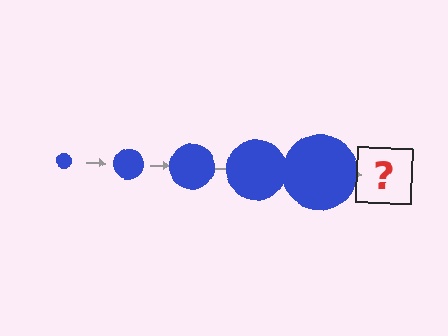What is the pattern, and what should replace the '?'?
The pattern is that the circle gets progressively larger each step. The '?' should be a blue circle, larger than the previous one.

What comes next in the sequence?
The next element should be a blue circle, larger than the previous one.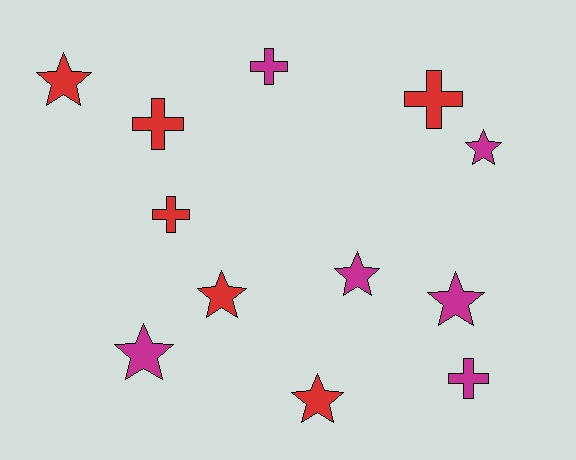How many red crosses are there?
There are 3 red crosses.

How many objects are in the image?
There are 12 objects.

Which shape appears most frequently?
Star, with 7 objects.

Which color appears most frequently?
Magenta, with 6 objects.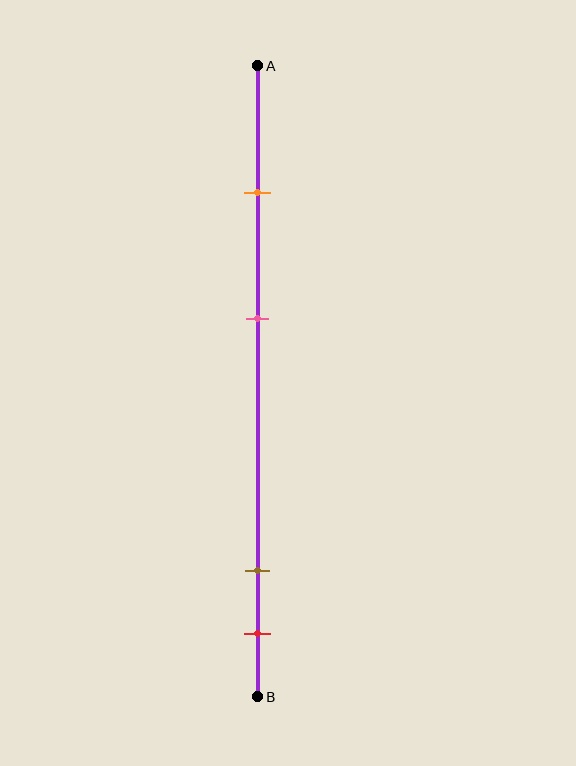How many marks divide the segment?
There are 4 marks dividing the segment.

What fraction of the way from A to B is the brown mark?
The brown mark is approximately 80% (0.8) of the way from A to B.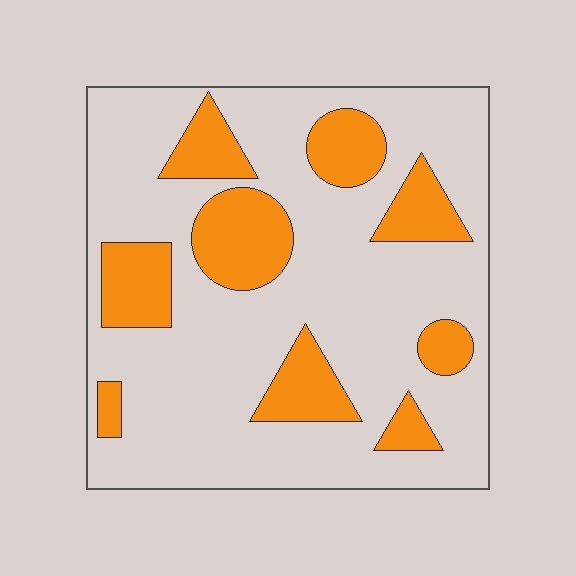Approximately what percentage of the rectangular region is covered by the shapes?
Approximately 25%.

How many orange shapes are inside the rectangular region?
9.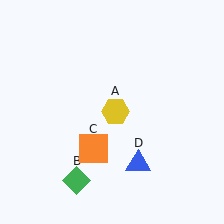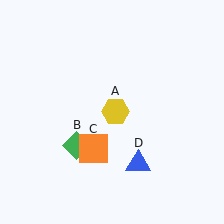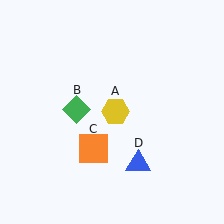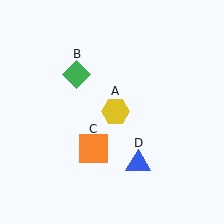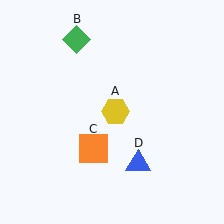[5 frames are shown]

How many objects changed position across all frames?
1 object changed position: green diamond (object B).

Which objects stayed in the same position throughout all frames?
Yellow hexagon (object A) and orange square (object C) and blue triangle (object D) remained stationary.